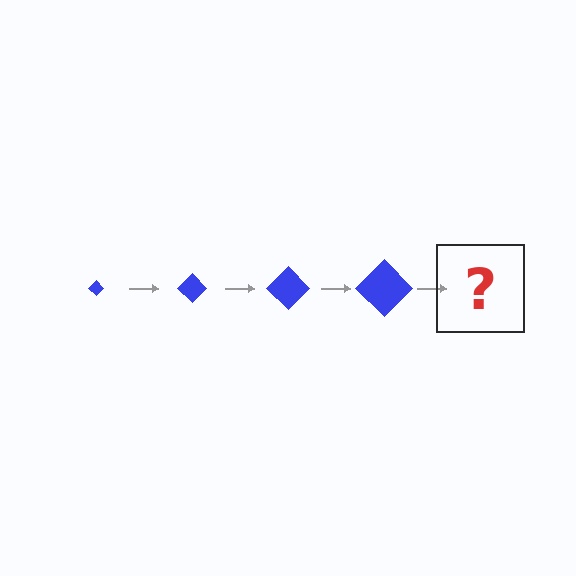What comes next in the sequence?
The next element should be a blue diamond, larger than the previous one.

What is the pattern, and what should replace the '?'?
The pattern is that the diamond gets progressively larger each step. The '?' should be a blue diamond, larger than the previous one.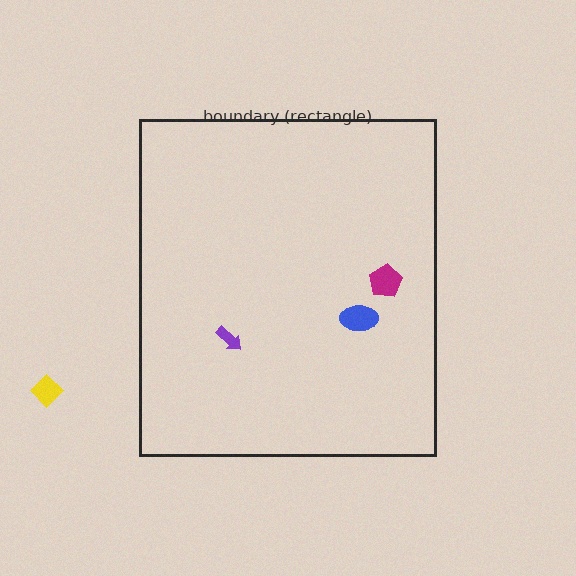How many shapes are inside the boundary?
3 inside, 1 outside.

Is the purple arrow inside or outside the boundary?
Inside.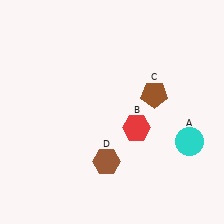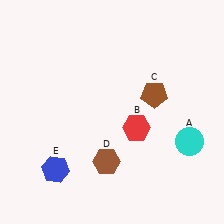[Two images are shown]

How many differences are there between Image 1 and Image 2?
There is 1 difference between the two images.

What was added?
A blue hexagon (E) was added in Image 2.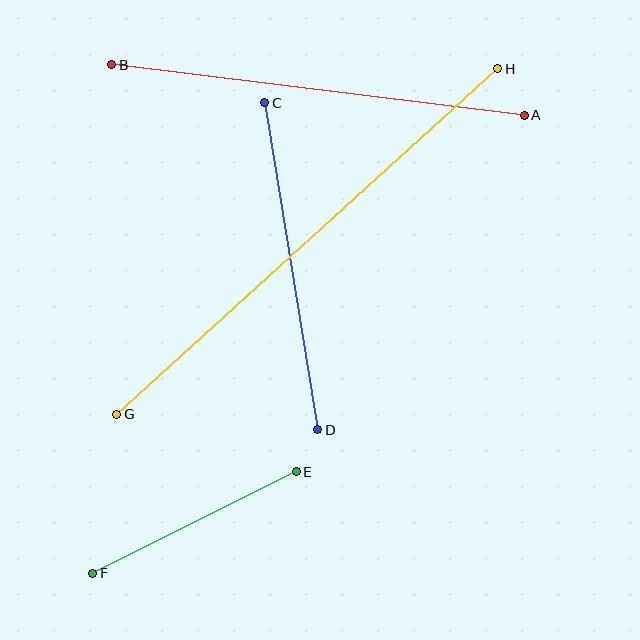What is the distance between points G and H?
The distance is approximately 514 pixels.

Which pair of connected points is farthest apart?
Points G and H are farthest apart.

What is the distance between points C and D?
The distance is approximately 331 pixels.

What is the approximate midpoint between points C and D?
The midpoint is at approximately (291, 266) pixels.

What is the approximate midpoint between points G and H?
The midpoint is at approximately (307, 241) pixels.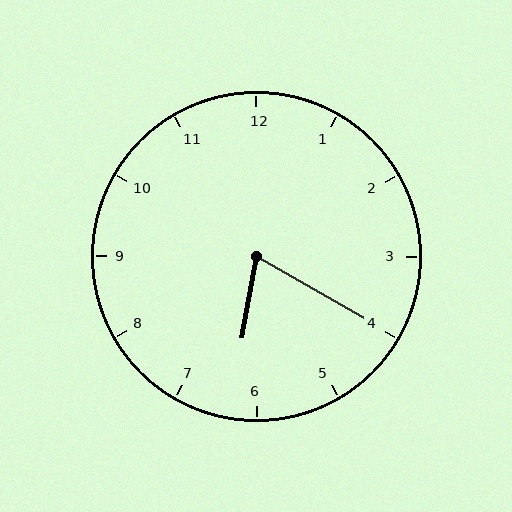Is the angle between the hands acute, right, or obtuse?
It is acute.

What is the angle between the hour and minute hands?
Approximately 70 degrees.